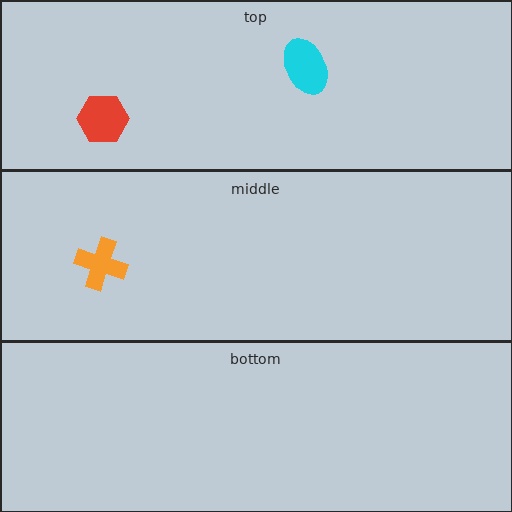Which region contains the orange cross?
The middle region.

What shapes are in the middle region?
The orange cross.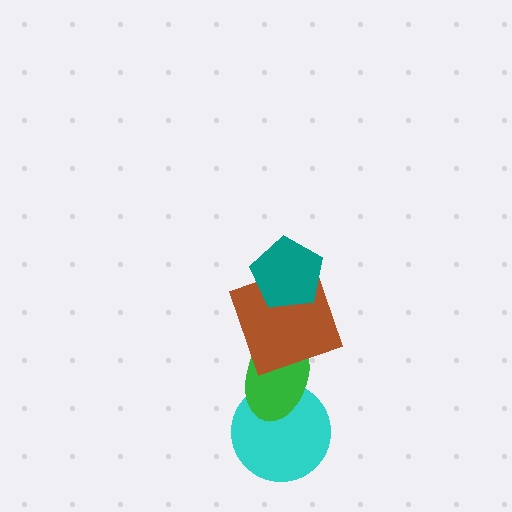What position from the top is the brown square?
The brown square is 2nd from the top.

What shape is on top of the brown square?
The teal pentagon is on top of the brown square.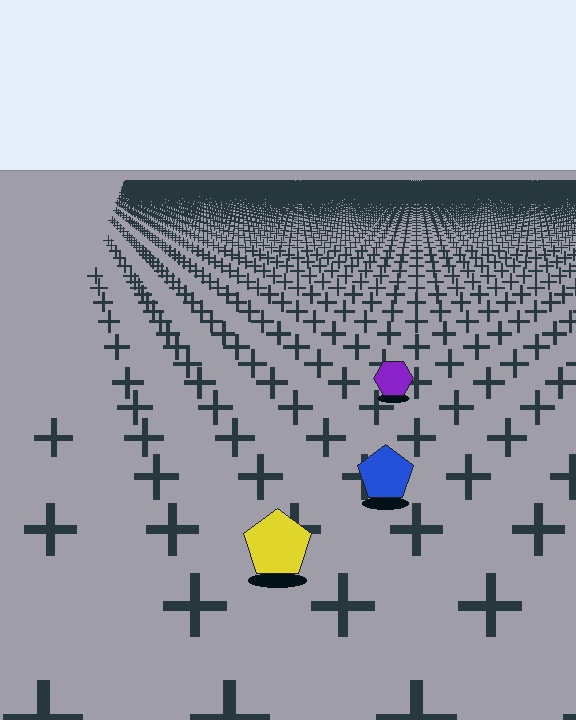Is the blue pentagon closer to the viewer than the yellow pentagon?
No. The yellow pentagon is closer — you can tell from the texture gradient: the ground texture is coarser near it.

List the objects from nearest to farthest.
From nearest to farthest: the yellow pentagon, the blue pentagon, the purple hexagon.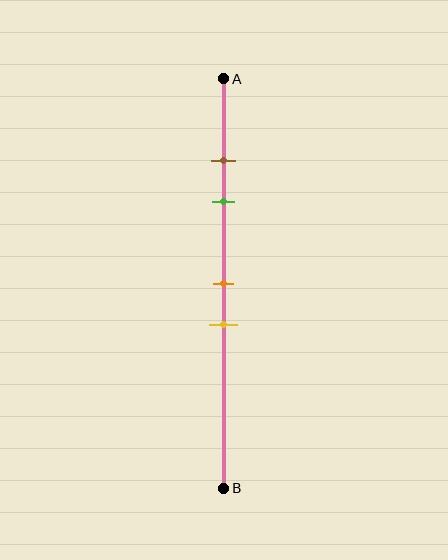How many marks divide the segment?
There are 4 marks dividing the segment.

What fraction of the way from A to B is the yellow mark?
The yellow mark is approximately 60% (0.6) of the way from A to B.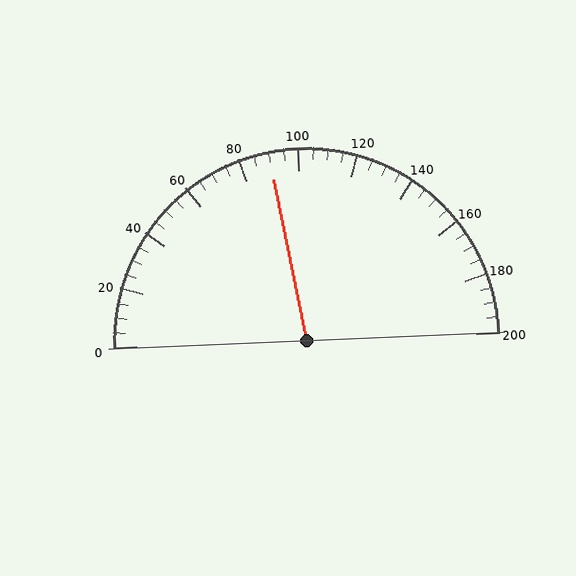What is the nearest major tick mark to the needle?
The nearest major tick mark is 80.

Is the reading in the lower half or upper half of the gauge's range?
The reading is in the lower half of the range (0 to 200).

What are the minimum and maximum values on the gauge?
The gauge ranges from 0 to 200.